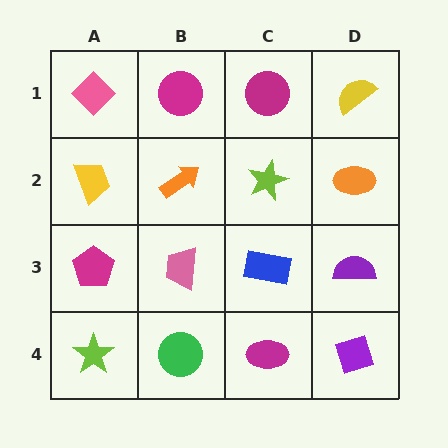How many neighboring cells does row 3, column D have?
3.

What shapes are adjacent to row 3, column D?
An orange ellipse (row 2, column D), a purple diamond (row 4, column D), a blue rectangle (row 3, column C).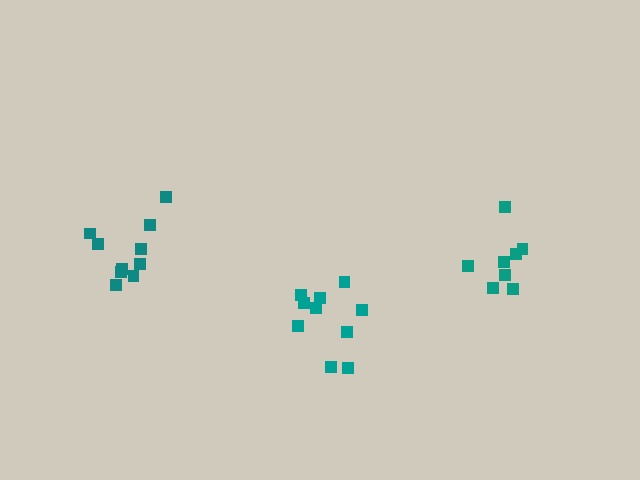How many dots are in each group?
Group 1: 8 dots, Group 2: 10 dots, Group 3: 10 dots (28 total).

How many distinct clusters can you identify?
There are 3 distinct clusters.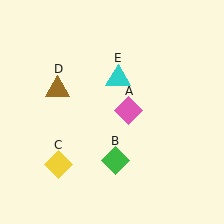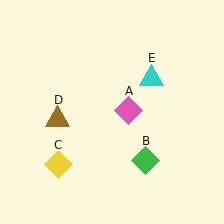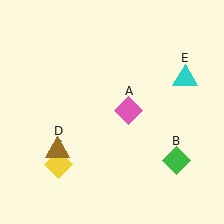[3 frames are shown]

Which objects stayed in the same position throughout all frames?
Pink diamond (object A) and yellow diamond (object C) remained stationary.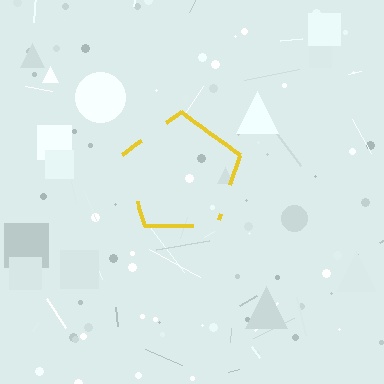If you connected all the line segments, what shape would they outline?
They would outline a pentagon.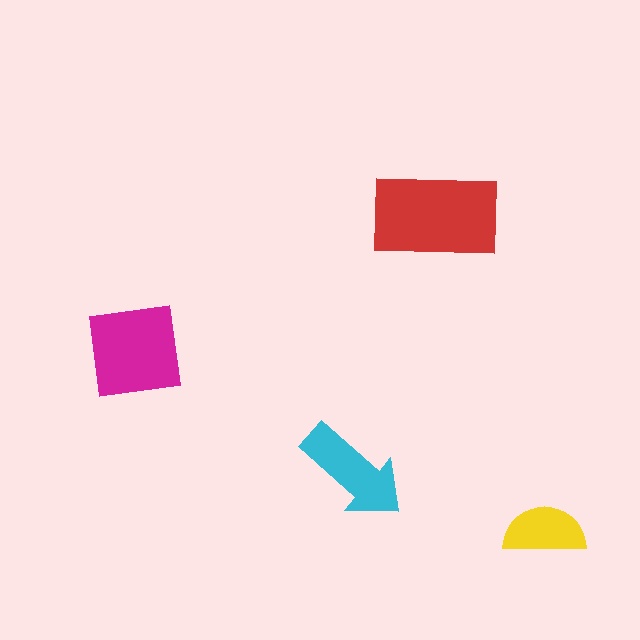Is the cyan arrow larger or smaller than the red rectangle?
Smaller.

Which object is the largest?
The red rectangle.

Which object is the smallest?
The yellow semicircle.